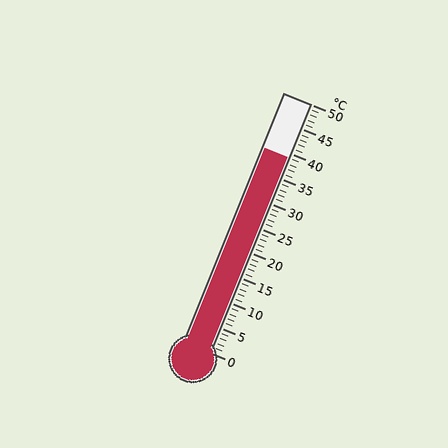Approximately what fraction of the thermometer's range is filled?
The thermometer is filled to approximately 80% of its range.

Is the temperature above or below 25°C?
The temperature is above 25°C.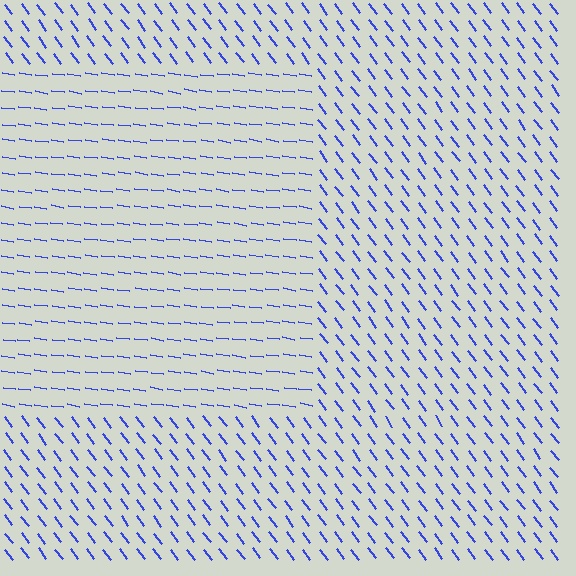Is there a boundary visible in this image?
Yes, there is a texture boundary formed by a change in line orientation.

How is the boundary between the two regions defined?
The boundary is defined purely by a change in line orientation (approximately 45 degrees difference). All lines are the same color and thickness.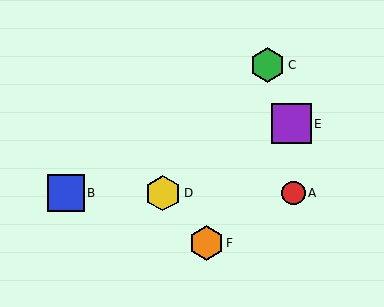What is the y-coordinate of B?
Object B is at y≈193.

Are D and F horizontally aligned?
No, D is at y≈193 and F is at y≈243.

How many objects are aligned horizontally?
3 objects (A, B, D) are aligned horizontally.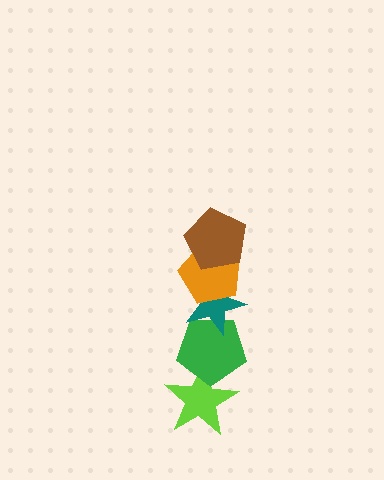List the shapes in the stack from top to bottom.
From top to bottom: the brown pentagon, the orange pentagon, the teal star, the green pentagon, the lime star.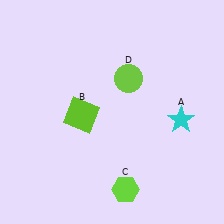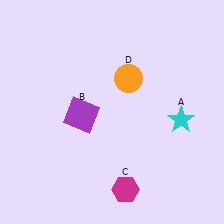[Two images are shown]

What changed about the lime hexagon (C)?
In Image 1, C is lime. In Image 2, it changed to magenta.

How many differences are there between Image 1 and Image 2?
There are 3 differences between the two images.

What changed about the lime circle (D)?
In Image 1, D is lime. In Image 2, it changed to orange.